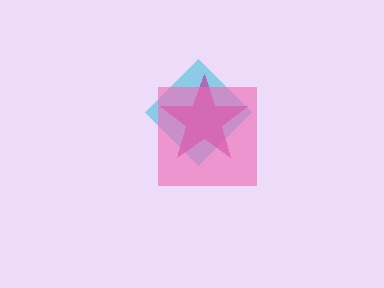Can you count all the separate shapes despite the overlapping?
Yes, there are 3 separate shapes.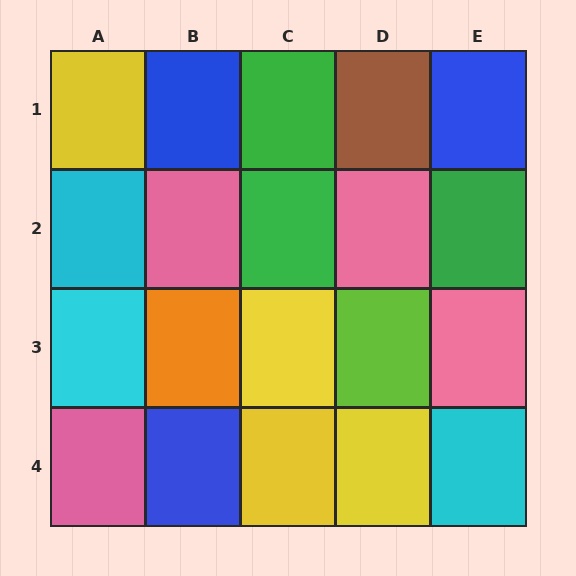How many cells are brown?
1 cell is brown.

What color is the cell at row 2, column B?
Pink.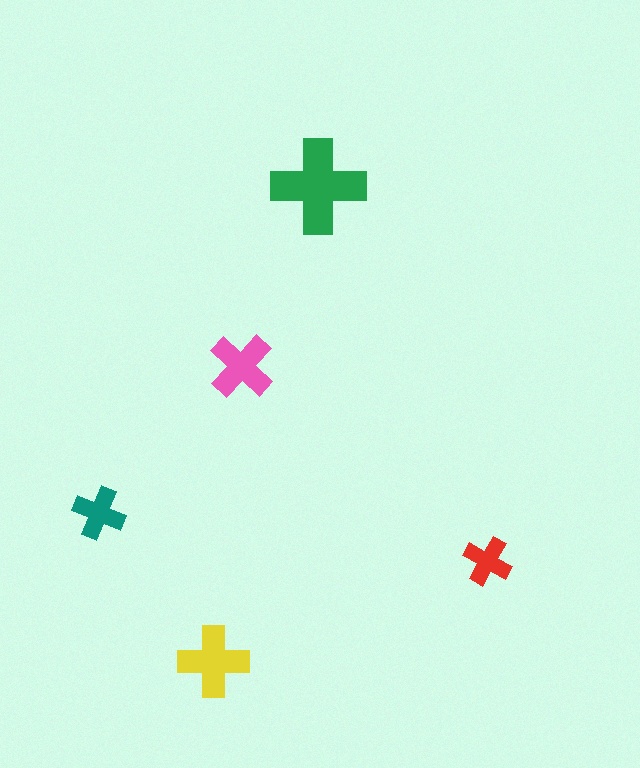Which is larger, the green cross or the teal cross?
The green one.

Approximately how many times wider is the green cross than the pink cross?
About 1.5 times wider.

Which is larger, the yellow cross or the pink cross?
The yellow one.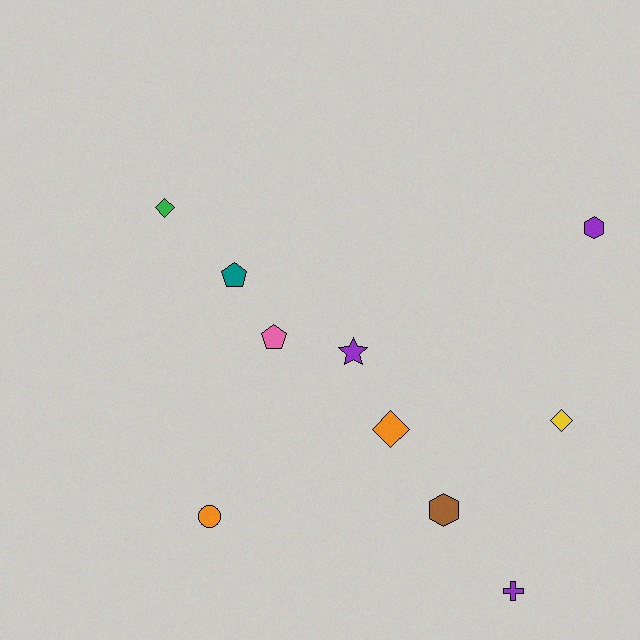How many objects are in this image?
There are 10 objects.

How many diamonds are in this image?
There are 3 diamonds.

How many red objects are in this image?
There are no red objects.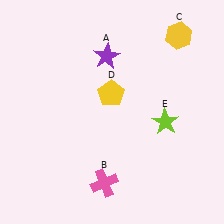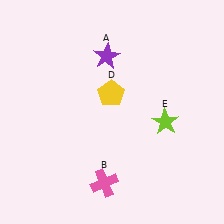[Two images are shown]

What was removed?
The yellow hexagon (C) was removed in Image 2.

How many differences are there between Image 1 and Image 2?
There is 1 difference between the two images.